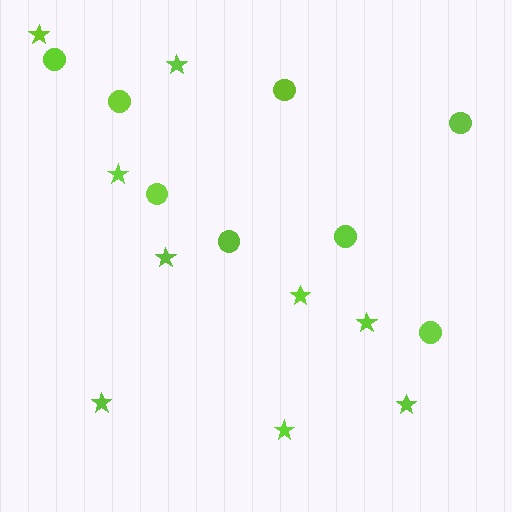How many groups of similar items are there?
There are 2 groups: one group of circles (8) and one group of stars (9).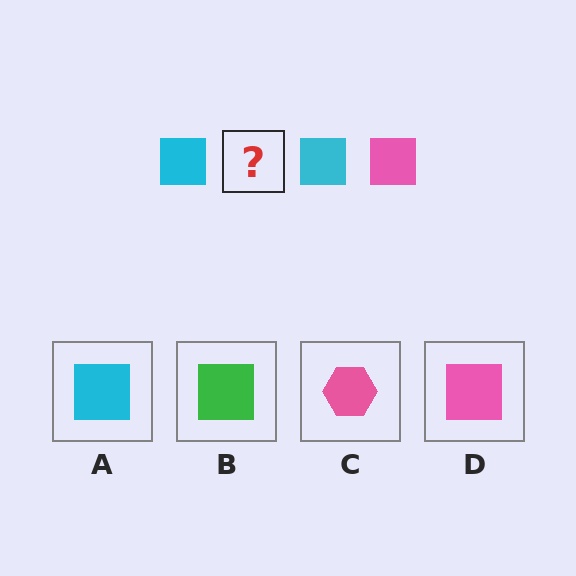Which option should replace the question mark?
Option D.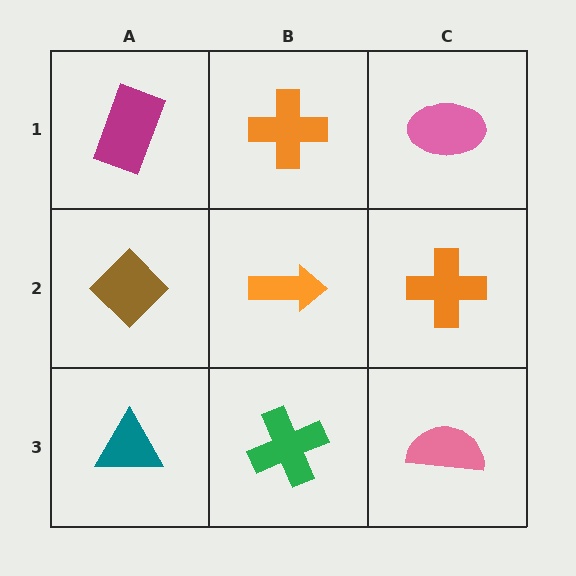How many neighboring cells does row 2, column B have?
4.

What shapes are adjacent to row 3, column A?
A brown diamond (row 2, column A), a green cross (row 3, column B).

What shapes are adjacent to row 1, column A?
A brown diamond (row 2, column A), an orange cross (row 1, column B).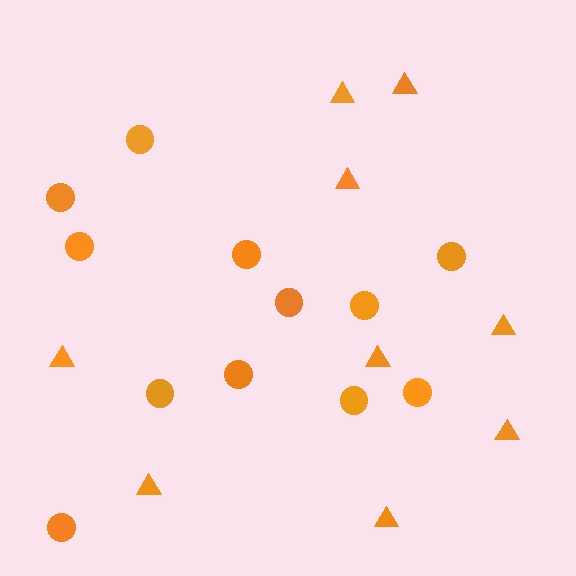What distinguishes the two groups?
There are 2 groups: one group of circles (12) and one group of triangles (9).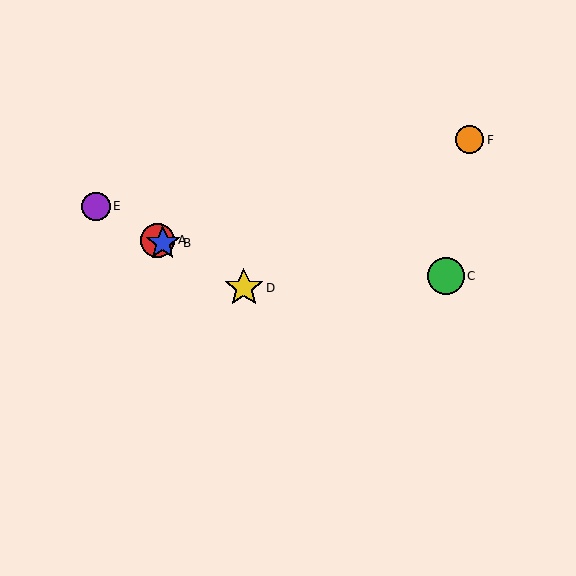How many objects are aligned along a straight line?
4 objects (A, B, D, E) are aligned along a straight line.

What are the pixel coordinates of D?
Object D is at (244, 288).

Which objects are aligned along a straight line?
Objects A, B, D, E are aligned along a straight line.